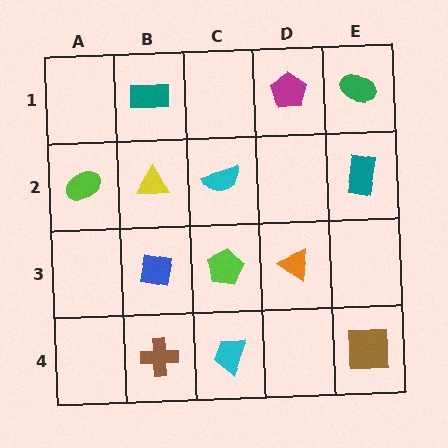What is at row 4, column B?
A brown cross.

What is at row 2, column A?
A lime ellipse.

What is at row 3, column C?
A lime pentagon.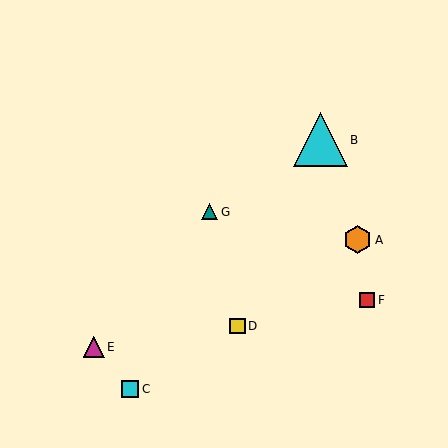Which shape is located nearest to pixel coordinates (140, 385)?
The cyan square (labeled C) at (130, 389) is nearest to that location.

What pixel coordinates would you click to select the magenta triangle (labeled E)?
Click at (94, 347) to select the magenta triangle E.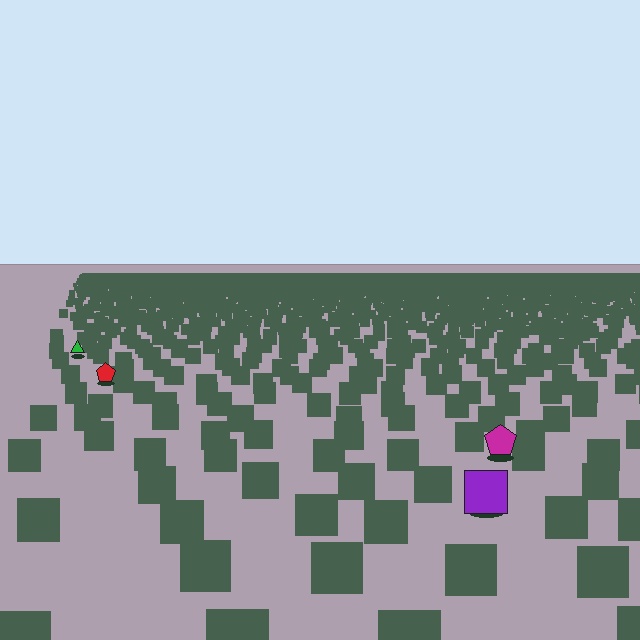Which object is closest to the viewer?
The purple square is closest. The texture marks near it are larger and more spread out.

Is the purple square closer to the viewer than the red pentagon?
Yes. The purple square is closer — you can tell from the texture gradient: the ground texture is coarser near it.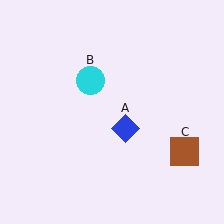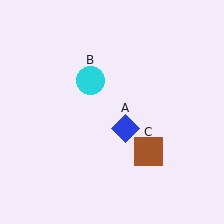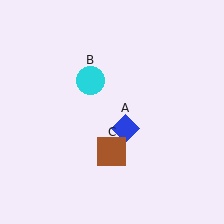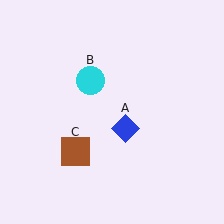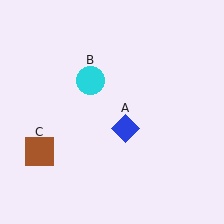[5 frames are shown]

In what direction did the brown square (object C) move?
The brown square (object C) moved left.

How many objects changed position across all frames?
1 object changed position: brown square (object C).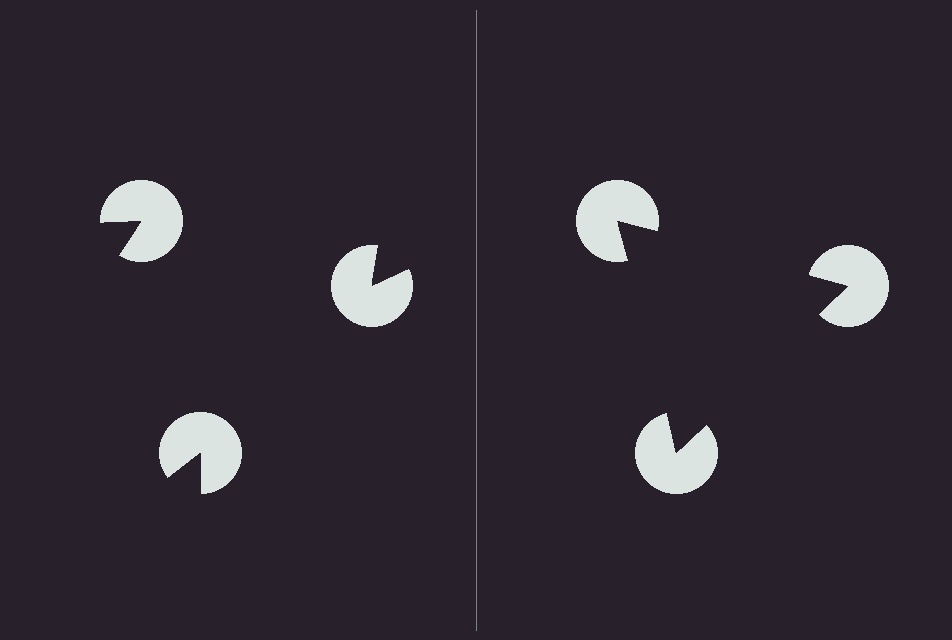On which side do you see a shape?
An illusory triangle appears on the right side. On the left side the wedge cuts are rotated, so no coherent shape forms.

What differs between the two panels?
The pac-man discs are positioned identically on both sides; only the wedge orientations differ. On the right they align to a triangle; on the left they are misaligned.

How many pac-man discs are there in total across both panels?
6 — 3 on each side.